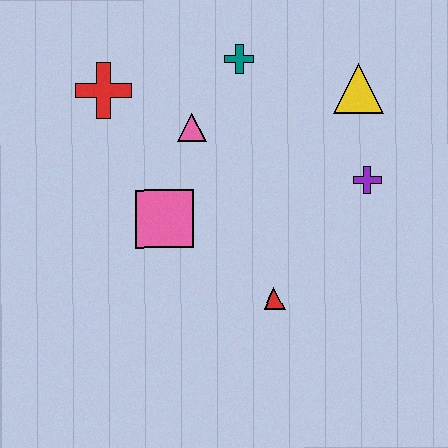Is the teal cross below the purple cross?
No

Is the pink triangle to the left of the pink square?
No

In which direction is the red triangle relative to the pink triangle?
The red triangle is below the pink triangle.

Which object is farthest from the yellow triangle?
The red cross is farthest from the yellow triangle.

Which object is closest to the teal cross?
The pink triangle is closest to the teal cross.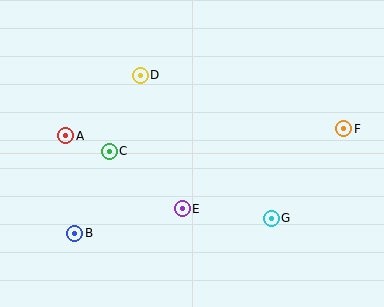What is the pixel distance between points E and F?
The distance between E and F is 180 pixels.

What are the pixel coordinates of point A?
Point A is at (66, 136).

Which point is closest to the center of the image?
Point E at (182, 209) is closest to the center.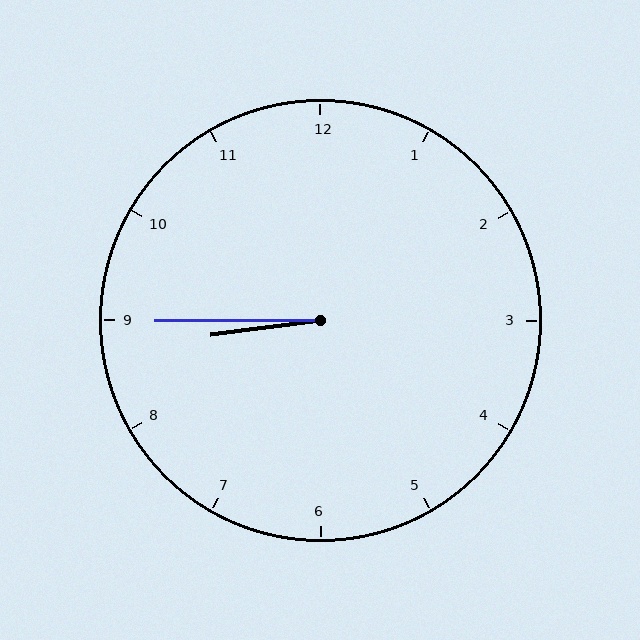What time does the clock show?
8:45.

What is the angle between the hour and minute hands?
Approximately 8 degrees.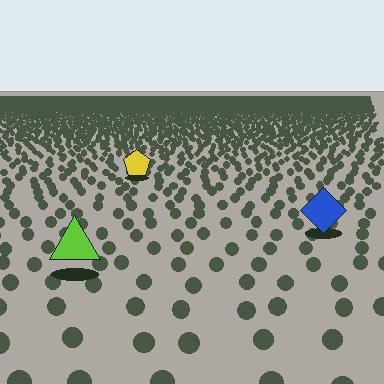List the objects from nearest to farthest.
From nearest to farthest: the lime triangle, the blue diamond, the yellow pentagon.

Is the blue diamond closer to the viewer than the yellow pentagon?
Yes. The blue diamond is closer — you can tell from the texture gradient: the ground texture is coarser near it.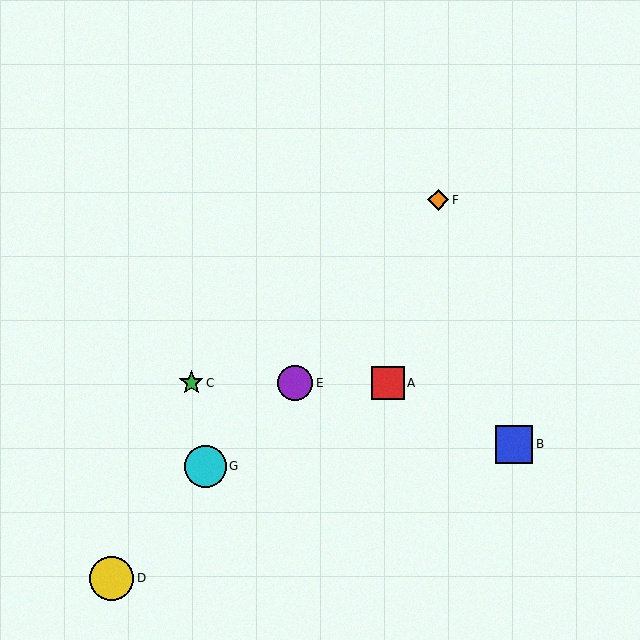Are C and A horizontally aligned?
Yes, both are at y≈383.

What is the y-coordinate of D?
Object D is at y≈578.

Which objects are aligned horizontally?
Objects A, C, E are aligned horizontally.